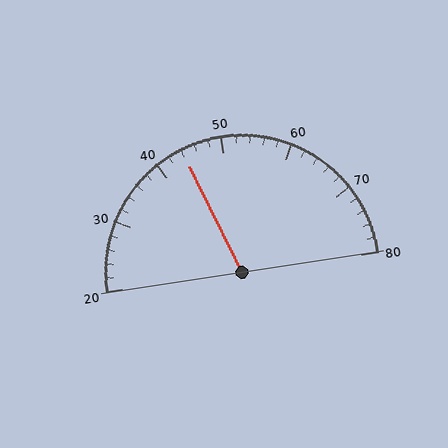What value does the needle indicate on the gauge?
The needle indicates approximately 44.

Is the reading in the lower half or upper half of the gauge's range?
The reading is in the lower half of the range (20 to 80).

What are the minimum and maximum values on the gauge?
The gauge ranges from 20 to 80.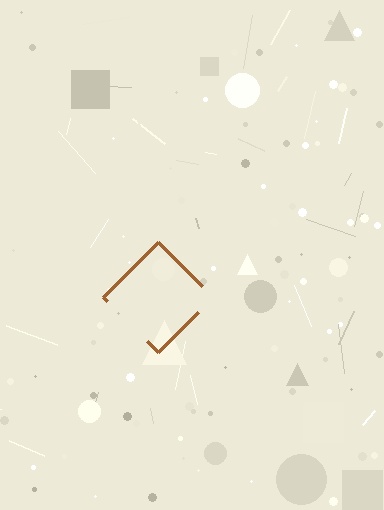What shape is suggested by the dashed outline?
The dashed outline suggests a diamond.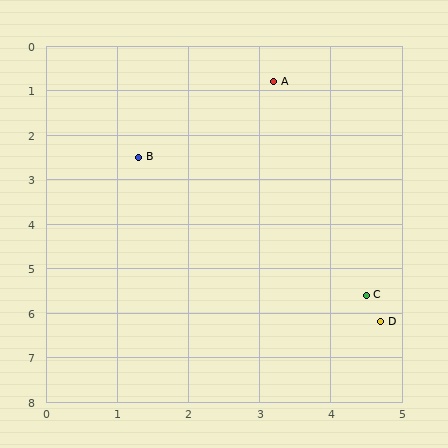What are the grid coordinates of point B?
Point B is at approximately (1.3, 2.5).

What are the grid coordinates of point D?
Point D is at approximately (4.7, 6.2).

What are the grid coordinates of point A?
Point A is at approximately (3.2, 0.8).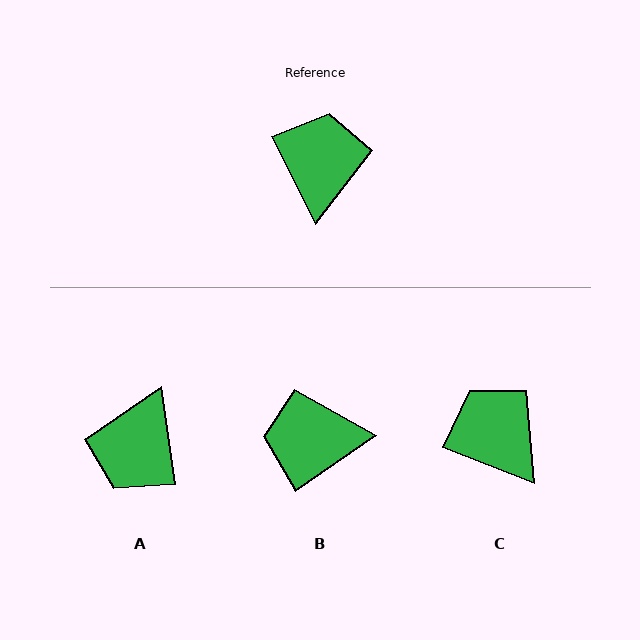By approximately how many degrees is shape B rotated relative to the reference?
Approximately 98 degrees counter-clockwise.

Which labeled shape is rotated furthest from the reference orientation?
A, about 162 degrees away.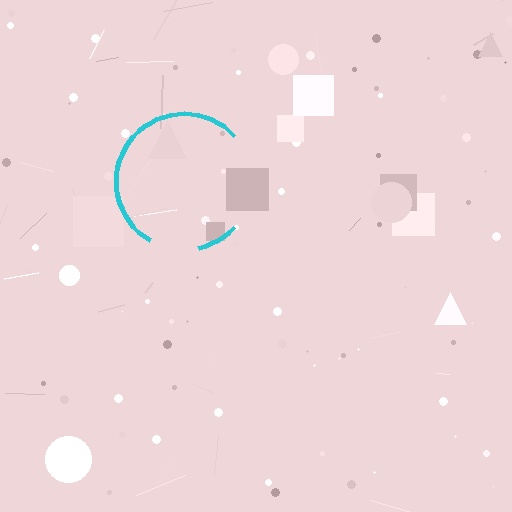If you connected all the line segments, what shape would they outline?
They would outline a circle.